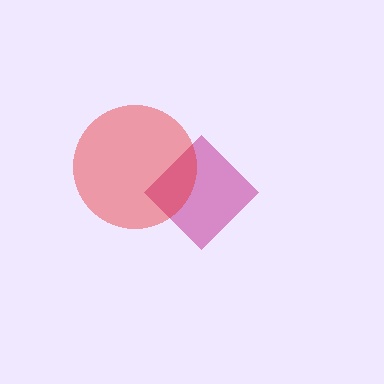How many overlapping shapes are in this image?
There are 2 overlapping shapes in the image.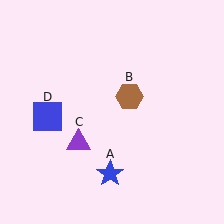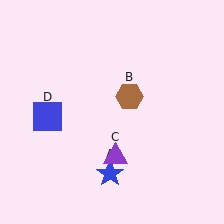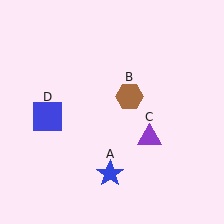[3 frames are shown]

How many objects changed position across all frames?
1 object changed position: purple triangle (object C).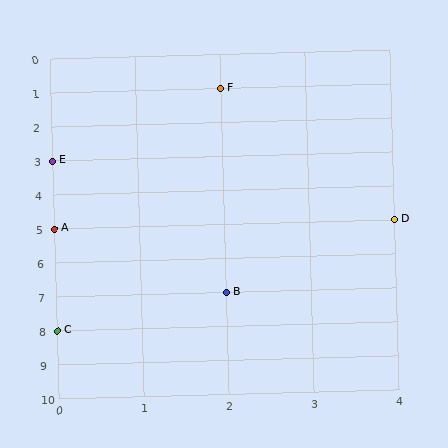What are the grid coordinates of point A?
Point A is at grid coordinates (0, 5).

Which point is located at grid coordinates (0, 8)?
Point C is at (0, 8).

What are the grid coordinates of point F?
Point F is at grid coordinates (2, 1).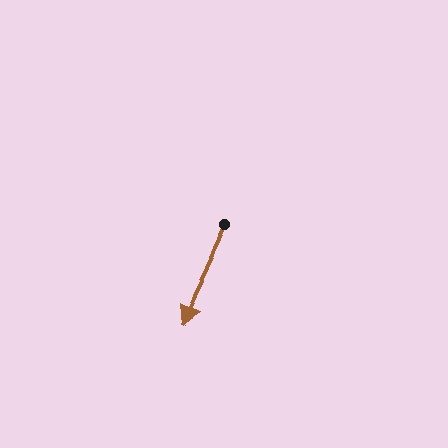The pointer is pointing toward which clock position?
Roughly 7 o'clock.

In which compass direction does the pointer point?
Southwest.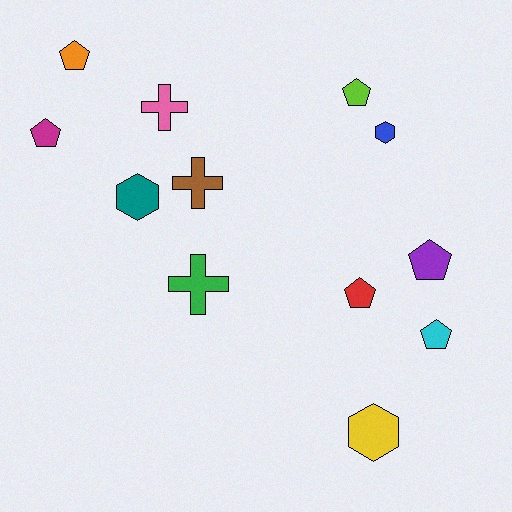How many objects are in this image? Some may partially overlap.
There are 12 objects.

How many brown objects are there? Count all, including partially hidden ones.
There is 1 brown object.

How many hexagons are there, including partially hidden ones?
There are 3 hexagons.